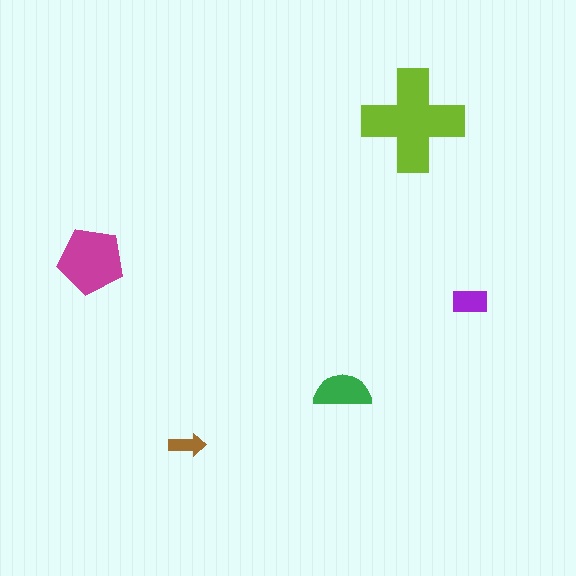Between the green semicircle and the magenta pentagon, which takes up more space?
The magenta pentagon.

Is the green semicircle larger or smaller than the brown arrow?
Larger.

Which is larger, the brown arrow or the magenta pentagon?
The magenta pentagon.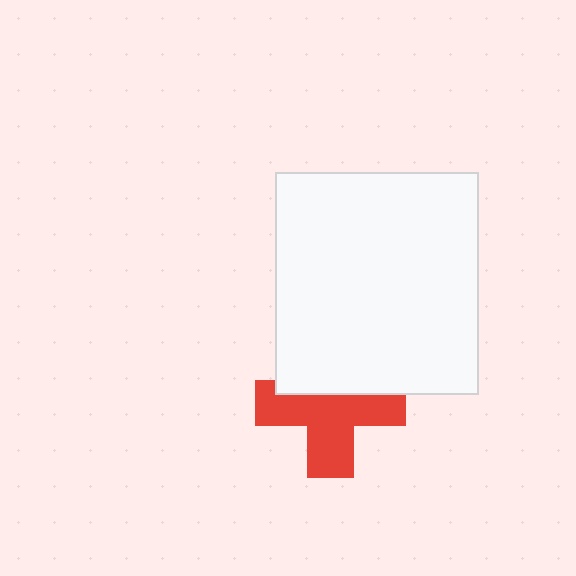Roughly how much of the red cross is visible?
About half of it is visible (roughly 62%).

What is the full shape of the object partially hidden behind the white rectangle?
The partially hidden object is a red cross.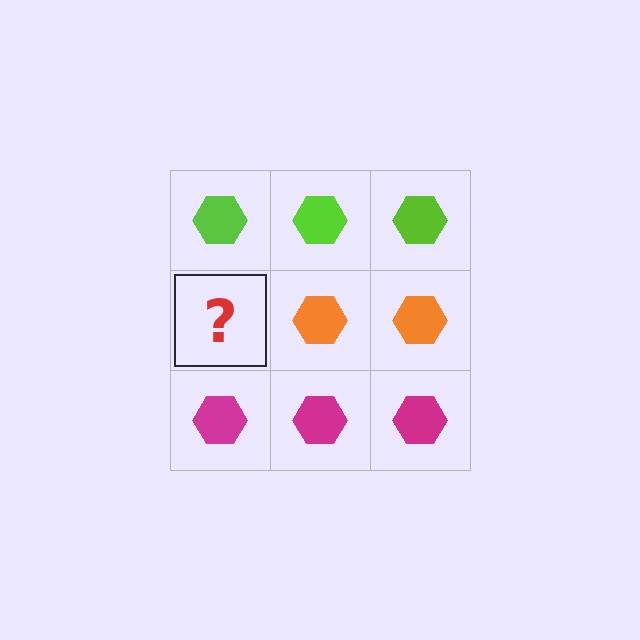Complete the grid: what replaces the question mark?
The question mark should be replaced with an orange hexagon.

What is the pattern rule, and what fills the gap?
The rule is that each row has a consistent color. The gap should be filled with an orange hexagon.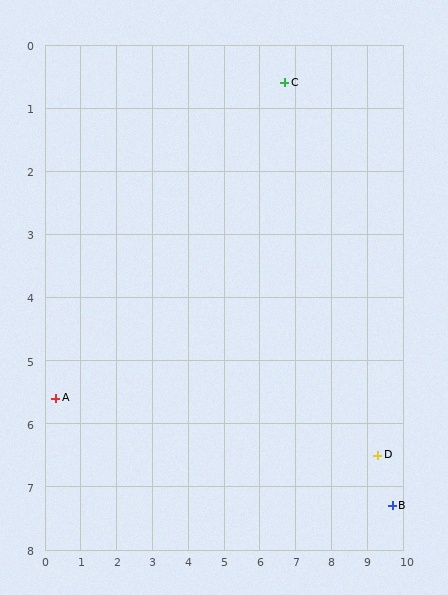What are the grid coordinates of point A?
Point A is at approximately (0.3, 5.6).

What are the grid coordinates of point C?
Point C is at approximately (6.7, 0.6).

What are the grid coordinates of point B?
Point B is at approximately (9.7, 7.3).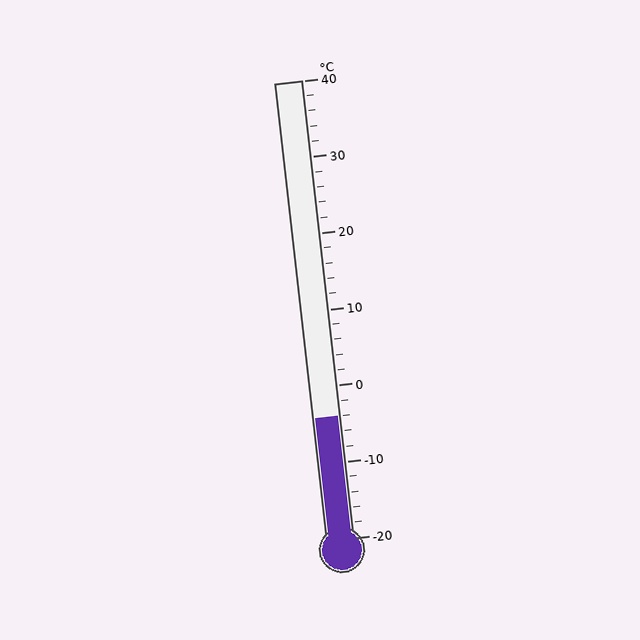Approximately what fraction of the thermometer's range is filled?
The thermometer is filled to approximately 25% of its range.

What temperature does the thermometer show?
The thermometer shows approximately -4°C.